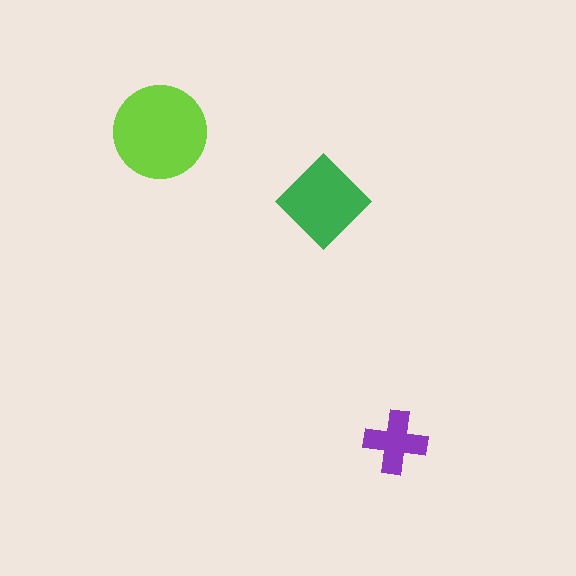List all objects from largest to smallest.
The lime circle, the green diamond, the purple cross.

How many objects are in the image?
There are 3 objects in the image.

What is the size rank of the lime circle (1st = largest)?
1st.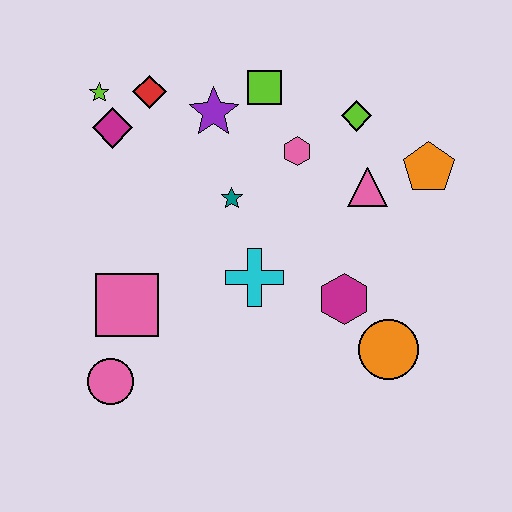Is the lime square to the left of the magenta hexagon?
Yes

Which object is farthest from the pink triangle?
The pink circle is farthest from the pink triangle.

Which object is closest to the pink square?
The pink circle is closest to the pink square.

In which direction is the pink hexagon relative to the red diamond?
The pink hexagon is to the right of the red diamond.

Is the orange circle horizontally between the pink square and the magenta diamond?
No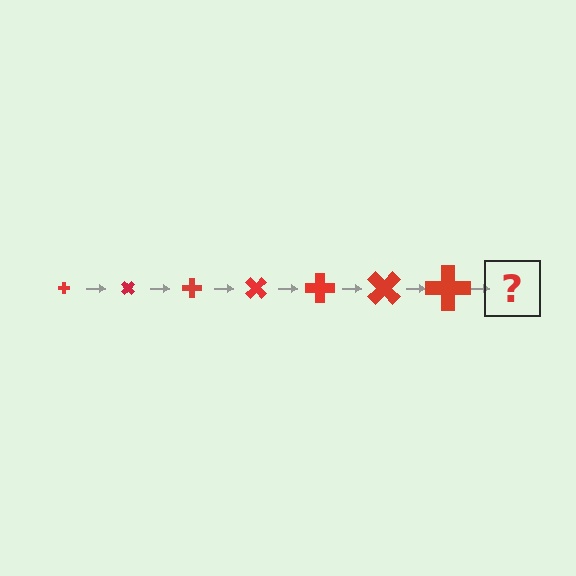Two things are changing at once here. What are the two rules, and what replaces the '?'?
The two rules are that the cross grows larger each step and it rotates 45 degrees each step. The '?' should be a cross, larger than the previous one and rotated 315 degrees from the start.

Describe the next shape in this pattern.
It should be a cross, larger than the previous one and rotated 315 degrees from the start.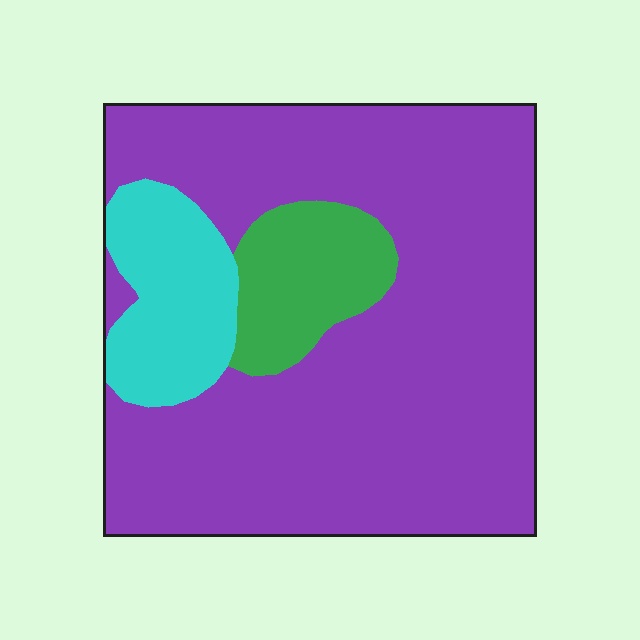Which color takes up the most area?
Purple, at roughly 75%.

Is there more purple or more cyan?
Purple.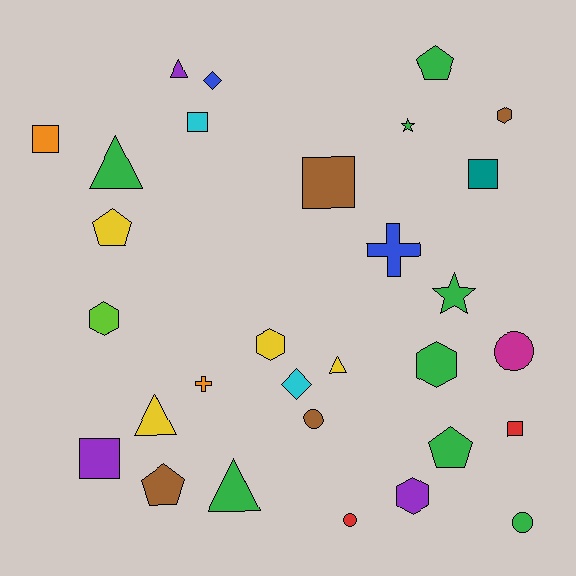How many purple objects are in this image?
There are 3 purple objects.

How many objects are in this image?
There are 30 objects.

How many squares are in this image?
There are 6 squares.